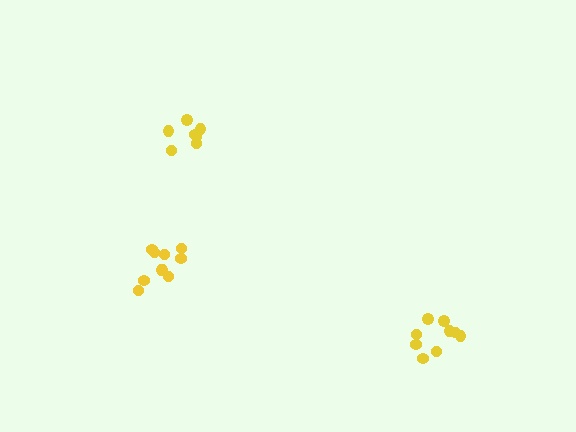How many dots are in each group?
Group 1: 10 dots, Group 2: 9 dots, Group 3: 7 dots (26 total).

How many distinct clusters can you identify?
There are 3 distinct clusters.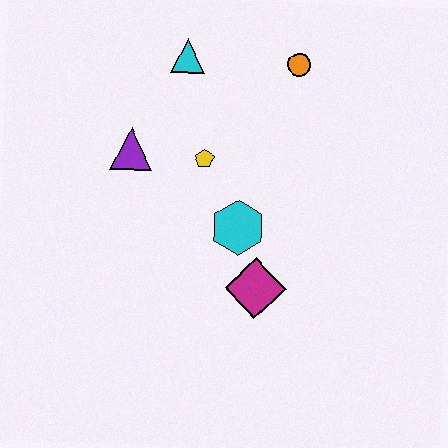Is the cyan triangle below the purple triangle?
No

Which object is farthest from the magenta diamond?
The cyan triangle is farthest from the magenta diamond.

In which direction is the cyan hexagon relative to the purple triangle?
The cyan hexagon is to the right of the purple triangle.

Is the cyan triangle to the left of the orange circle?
Yes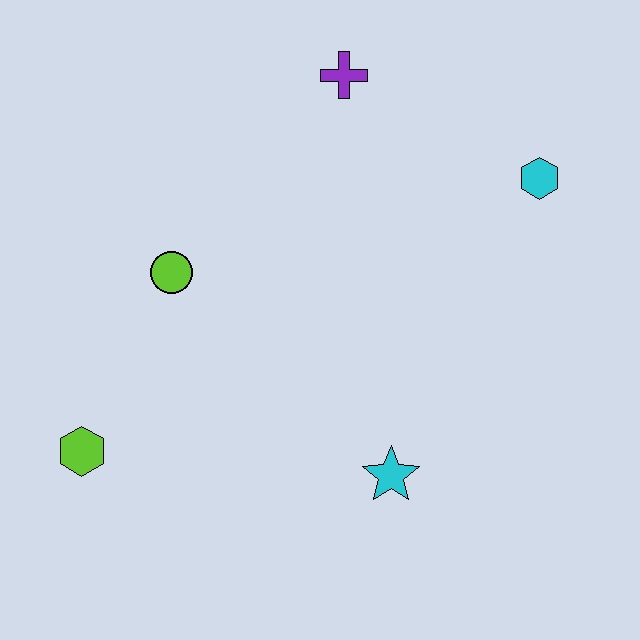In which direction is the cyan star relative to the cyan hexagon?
The cyan star is below the cyan hexagon.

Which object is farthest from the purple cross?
The lime hexagon is farthest from the purple cross.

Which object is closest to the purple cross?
The cyan hexagon is closest to the purple cross.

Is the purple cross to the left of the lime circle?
No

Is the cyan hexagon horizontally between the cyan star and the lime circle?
No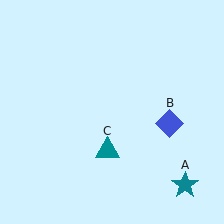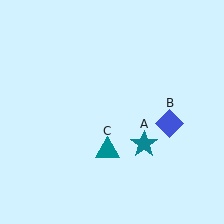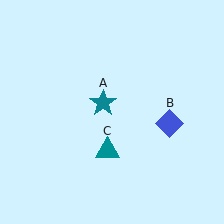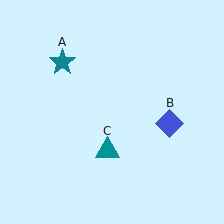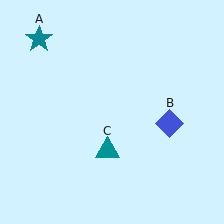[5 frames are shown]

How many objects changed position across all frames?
1 object changed position: teal star (object A).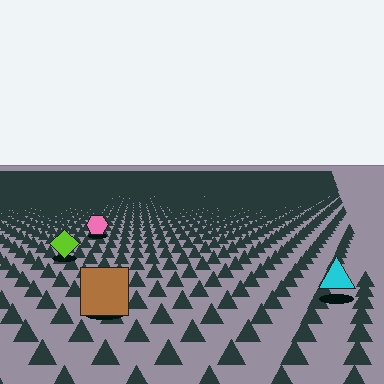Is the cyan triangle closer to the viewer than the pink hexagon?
Yes. The cyan triangle is closer — you can tell from the texture gradient: the ground texture is coarser near it.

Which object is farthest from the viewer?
The pink hexagon is farthest from the viewer. It appears smaller and the ground texture around it is denser.